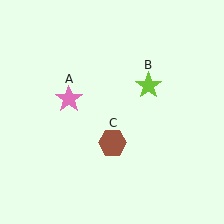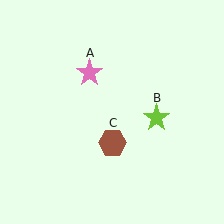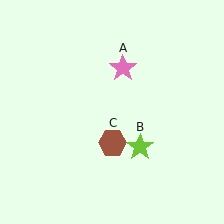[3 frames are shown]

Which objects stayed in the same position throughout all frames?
Brown hexagon (object C) remained stationary.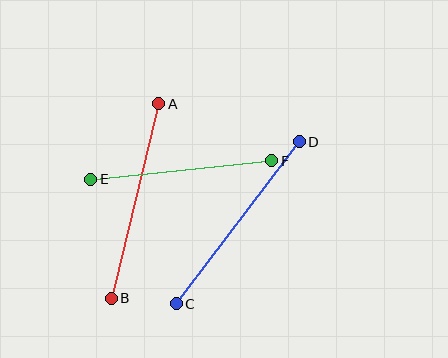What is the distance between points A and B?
The distance is approximately 200 pixels.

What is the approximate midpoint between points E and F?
The midpoint is at approximately (181, 170) pixels.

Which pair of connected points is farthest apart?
Points C and D are farthest apart.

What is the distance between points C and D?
The distance is approximately 203 pixels.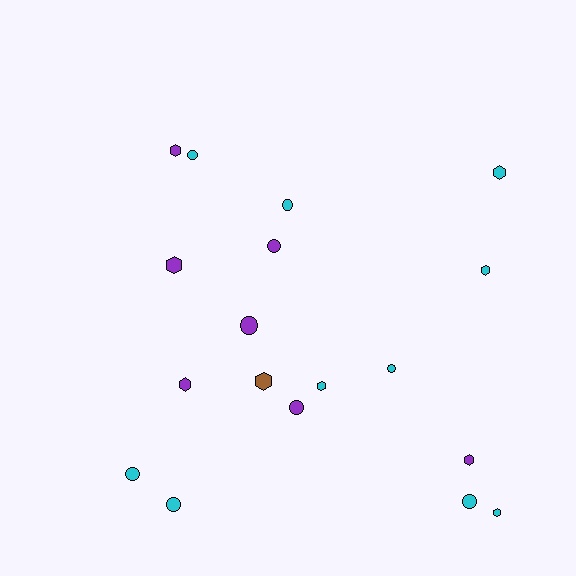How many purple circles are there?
There are 3 purple circles.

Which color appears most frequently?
Cyan, with 10 objects.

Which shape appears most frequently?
Circle, with 9 objects.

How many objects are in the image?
There are 18 objects.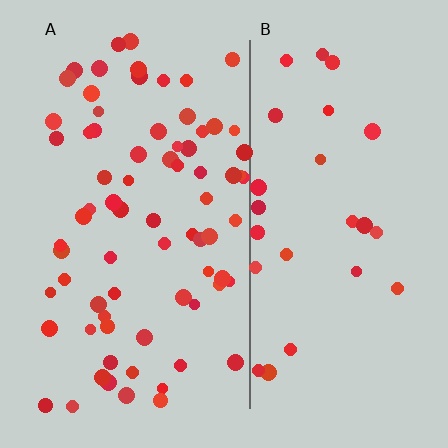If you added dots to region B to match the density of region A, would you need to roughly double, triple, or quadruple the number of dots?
Approximately triple.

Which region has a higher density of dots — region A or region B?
A (the left).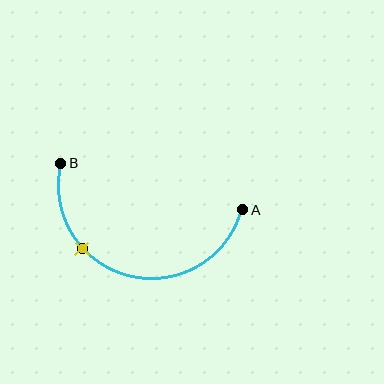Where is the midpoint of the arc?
The arc midpoint is the point on the curve farthest from the straight line joining A and B. It sits below that line.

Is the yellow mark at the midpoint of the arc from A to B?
No. The yellow mark lies on the arc but is closer to endpoint B. The arc midpoint would be at the point on the curve equidistant along the arc from both A and B.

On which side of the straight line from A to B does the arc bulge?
The arc bulges below the straight line connecting A and B.